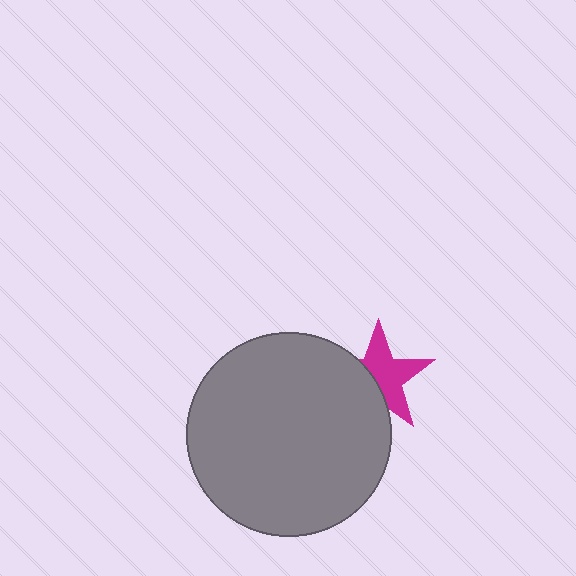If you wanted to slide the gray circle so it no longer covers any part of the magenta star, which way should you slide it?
Slide it left — that is the most direct way to separate the two shapes.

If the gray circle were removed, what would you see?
You would see the complete magenta star.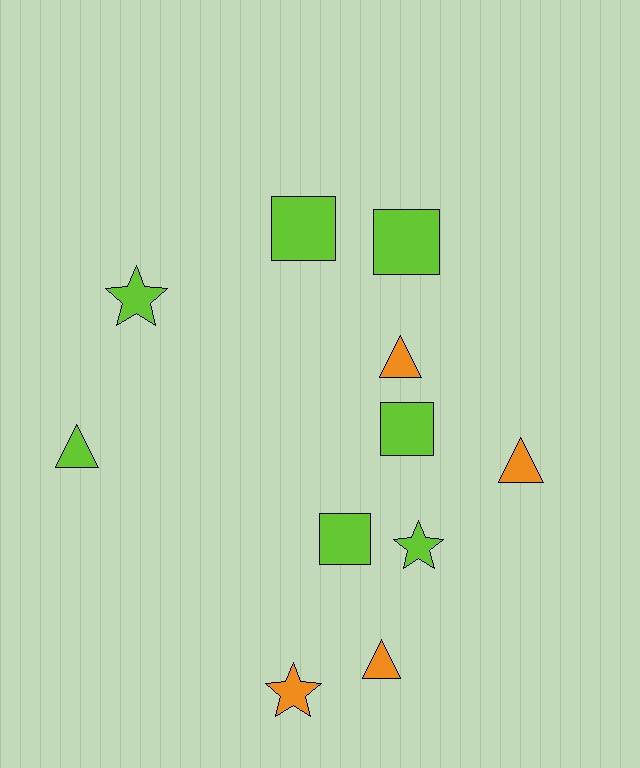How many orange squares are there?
There are no orange squares.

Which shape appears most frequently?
Triangle, with 4 objects.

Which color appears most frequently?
Lime, with 7 objects.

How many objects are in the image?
There are 11 objects.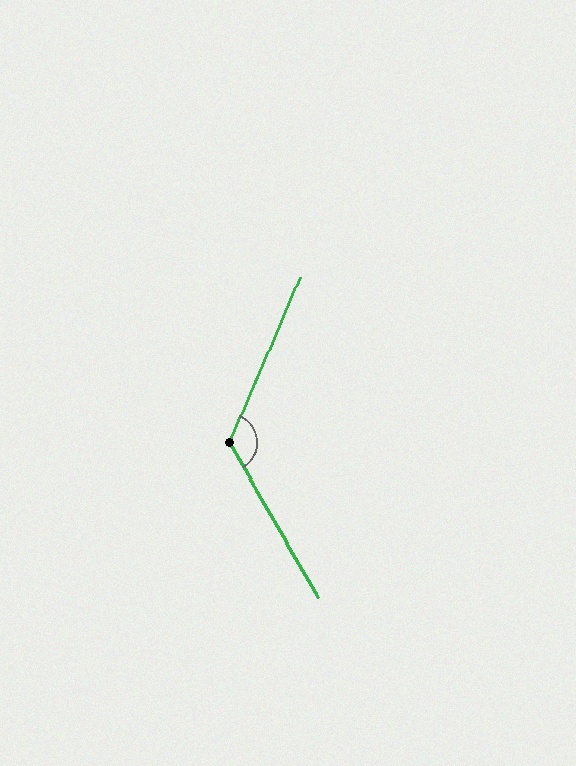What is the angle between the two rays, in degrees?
Approximately 127 degrees.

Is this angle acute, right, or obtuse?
It is obtuse.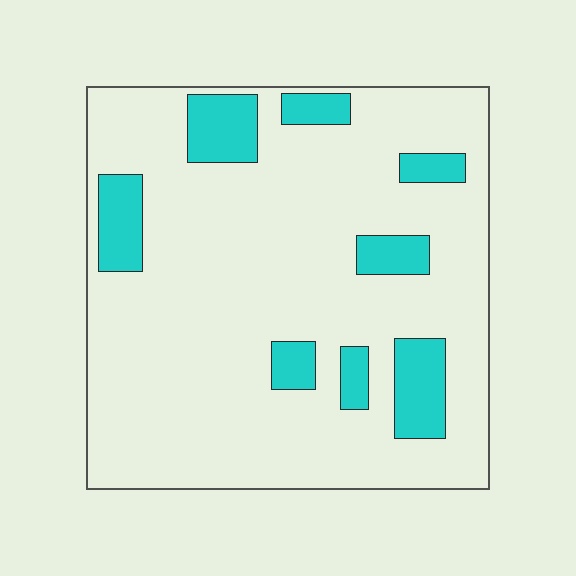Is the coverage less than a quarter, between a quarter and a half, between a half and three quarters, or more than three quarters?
Less than a quarter.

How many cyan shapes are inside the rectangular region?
8.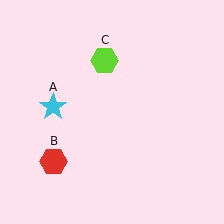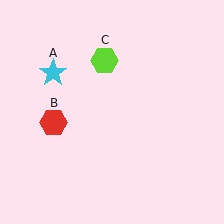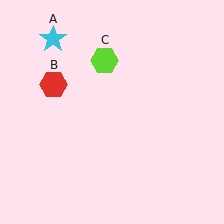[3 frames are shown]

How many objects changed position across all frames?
2 objects changed position: cyan star (object A), red hexagon (object B).